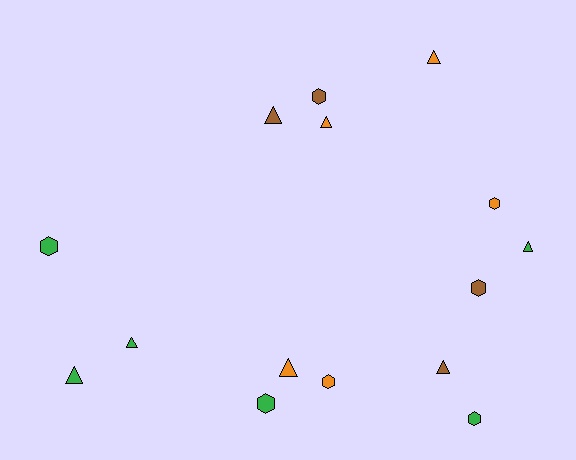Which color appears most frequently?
Green, with 6 objects.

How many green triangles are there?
There are 3 green triangles.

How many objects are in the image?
There are 15 objects.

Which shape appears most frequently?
Triangle, with 8 objects.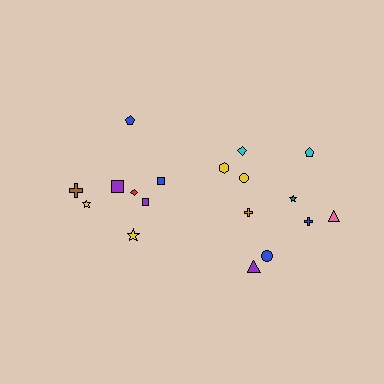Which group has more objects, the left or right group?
The right group.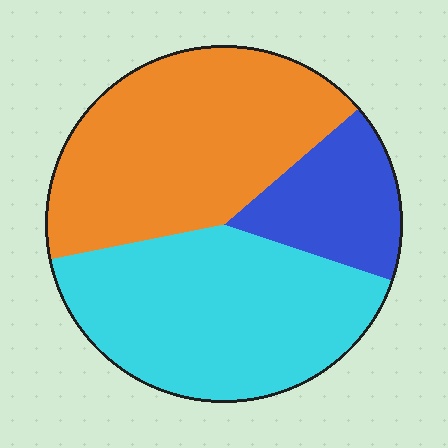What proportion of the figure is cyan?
Cyan takes up about two fifths (2/5) of the figure.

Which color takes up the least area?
Blue, at roughly 15%.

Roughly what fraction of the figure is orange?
Orange covers 42% of the figure.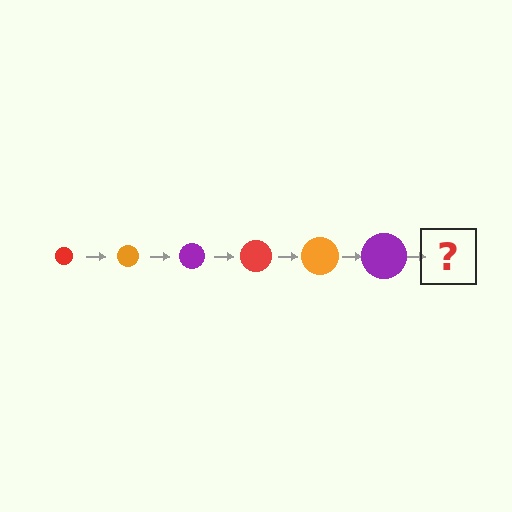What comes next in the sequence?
The next element should be a red circle, larger than the previous one.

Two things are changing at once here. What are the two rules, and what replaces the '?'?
The two rules are that the circle grows larger each step and the color cycles through red, orange, and purple. The '?' should be a red circle, larger than the previous one.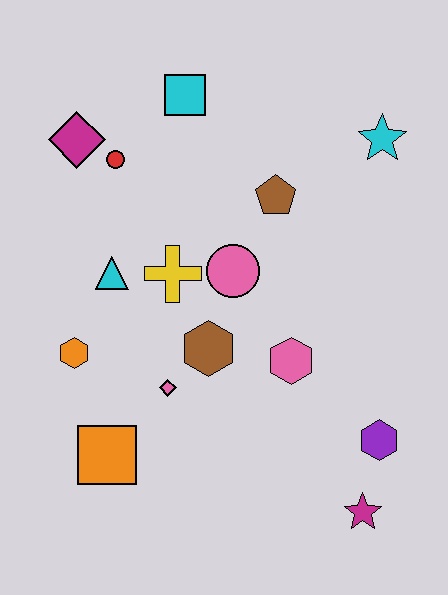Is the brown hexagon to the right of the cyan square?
Yes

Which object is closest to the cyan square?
The red circle is closest to the cyan square.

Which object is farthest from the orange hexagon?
The cyan star is farthest from the orange hexagon.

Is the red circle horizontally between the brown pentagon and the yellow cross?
No